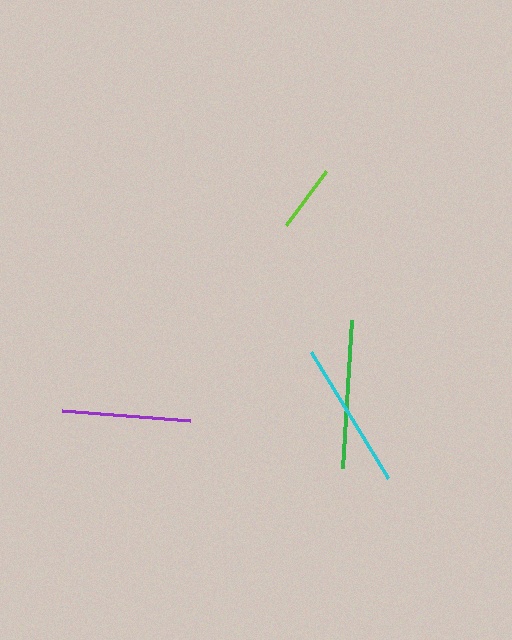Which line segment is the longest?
The green line is the longest at approximately 149 pixels.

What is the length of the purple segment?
The purple segment is approximately 128 pixels long.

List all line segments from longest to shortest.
From longest to shortest: green, cyan, purple, lime.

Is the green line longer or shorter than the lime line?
The green line is longer than the lime line.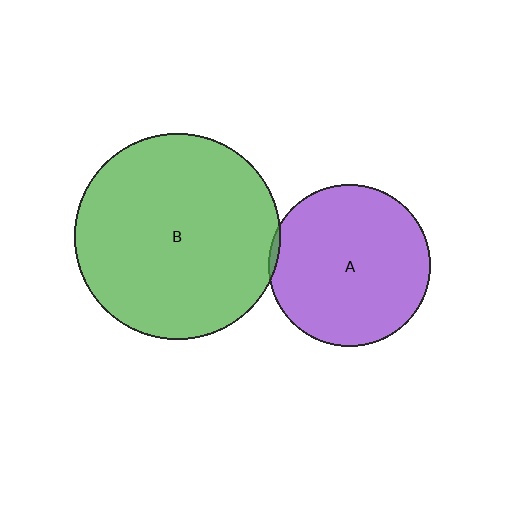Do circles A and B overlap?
Yes.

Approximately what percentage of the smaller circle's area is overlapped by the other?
Approximately 5%.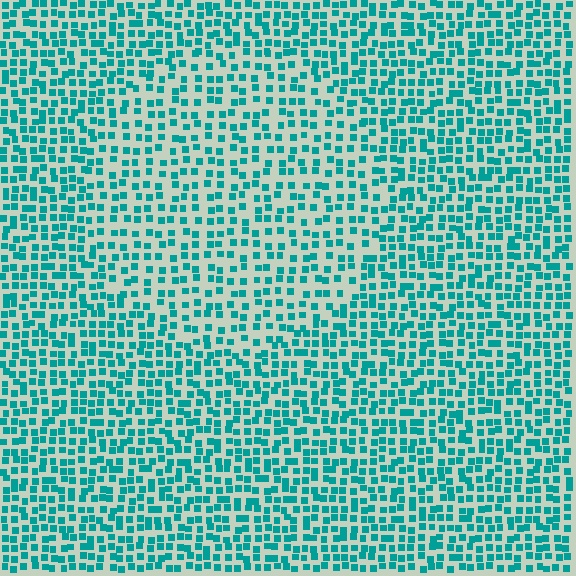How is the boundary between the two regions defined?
The boundary is defined by a change in element density (approximately 1.5x ratio). All elements are the same color, size, and shape.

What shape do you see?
I see a circle.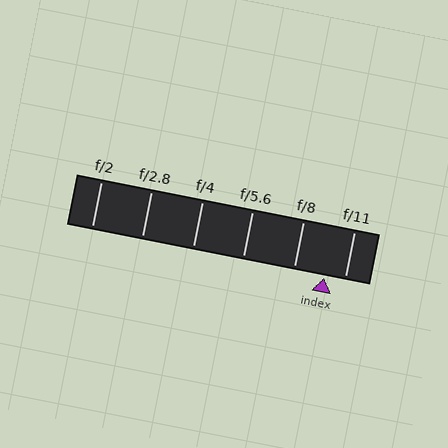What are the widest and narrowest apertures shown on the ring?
The widest aperture shown is f/2 and the narrowest is f/11.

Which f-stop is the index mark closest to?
The index mark is closest to f/11.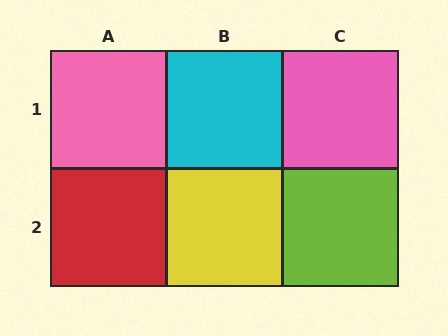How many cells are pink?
2 cells are pink.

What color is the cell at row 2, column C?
Lime.